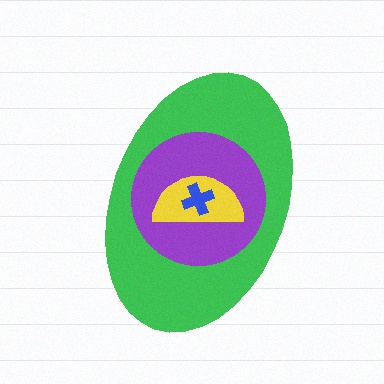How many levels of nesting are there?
4.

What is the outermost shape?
The green ellipse.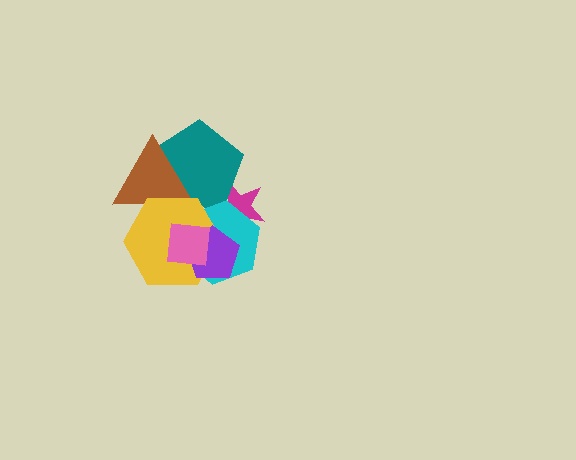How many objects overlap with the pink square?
3 objects overlap with the pink square.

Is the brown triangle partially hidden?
Yes, it is partially covered by another shape.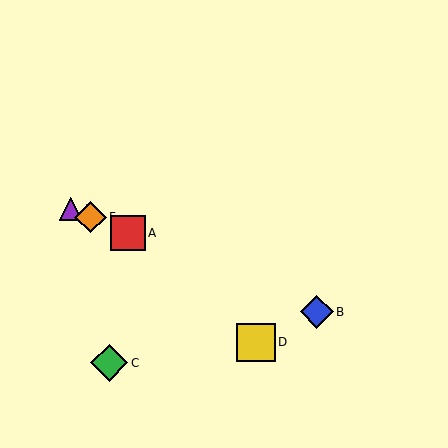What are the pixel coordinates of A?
Object A is at (128, 233).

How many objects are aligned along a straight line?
4 objects (A, B, E, F) are aligned along a straight line.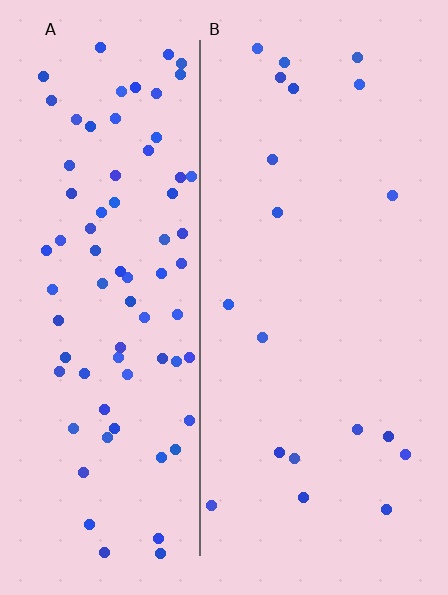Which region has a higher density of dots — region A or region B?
A (the left).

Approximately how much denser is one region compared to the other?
Approximately 4.1× — region A over region B.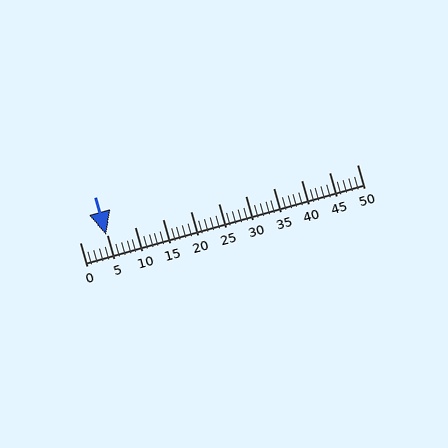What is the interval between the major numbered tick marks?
The major tick marks are spaced 5 units apart.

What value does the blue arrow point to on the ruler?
The blue arrow points to approximately 5.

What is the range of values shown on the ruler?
The ruler shows values from 0 to 50.